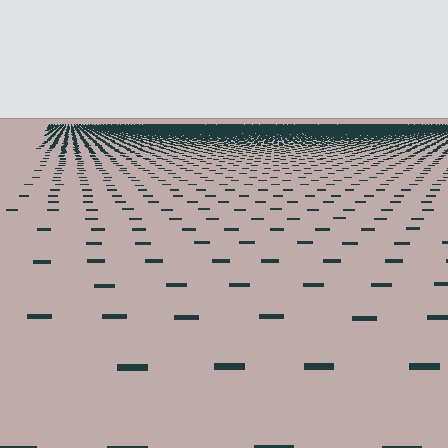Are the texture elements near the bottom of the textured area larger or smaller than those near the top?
Larger. Near the bottom, elements are closer to the viewer and appear at a bigger on-screen size.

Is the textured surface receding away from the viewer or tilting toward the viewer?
The surface is receding away from the viewer. Texture elements get smaller and denser toward the top.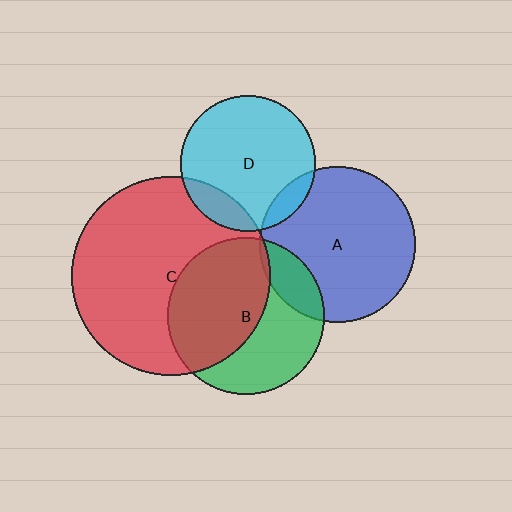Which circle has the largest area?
Circle C (red).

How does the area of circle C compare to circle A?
Approximately 1.6 times.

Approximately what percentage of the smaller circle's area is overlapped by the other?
Approximately 15%.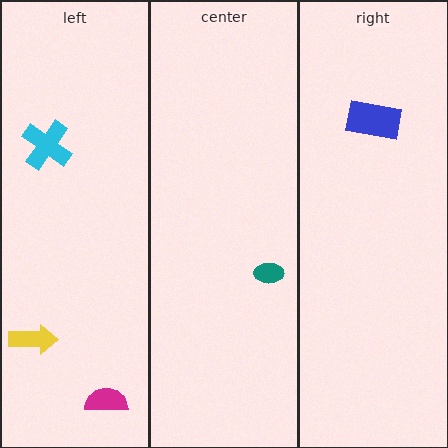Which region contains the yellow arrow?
The left region.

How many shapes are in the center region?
1.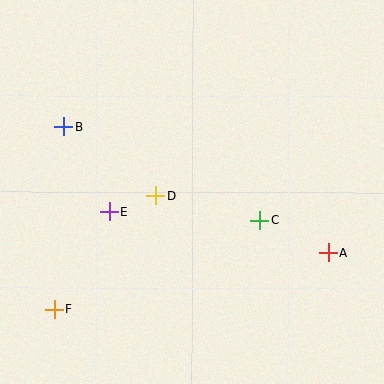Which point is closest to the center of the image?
Point D at (156, 196) is closest to the center.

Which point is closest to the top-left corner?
Point B is closest to the top-left corner.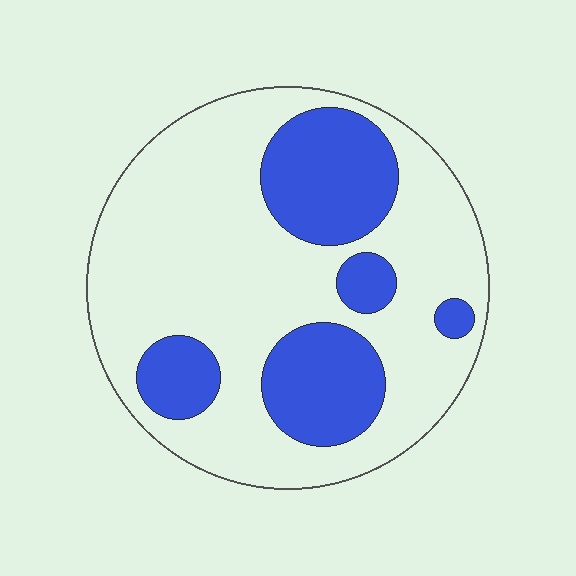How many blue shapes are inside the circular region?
5.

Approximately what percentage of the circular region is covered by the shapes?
Approximately 30%.